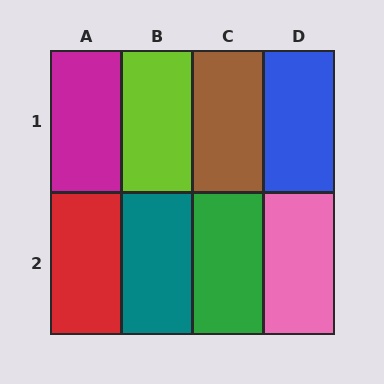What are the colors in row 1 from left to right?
Magenta, lime, brown, blue.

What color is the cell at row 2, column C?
Green.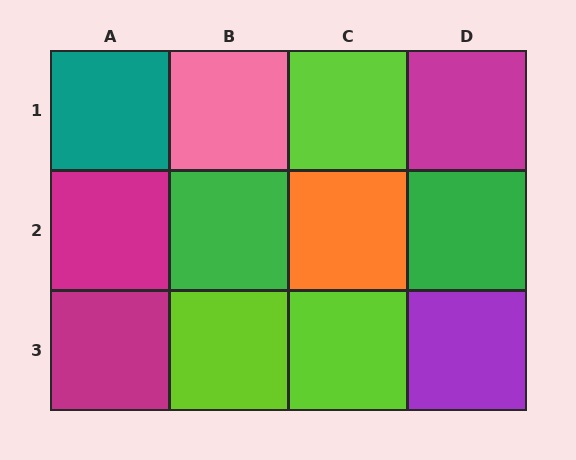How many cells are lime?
3 cells are lime.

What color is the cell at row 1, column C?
Lime.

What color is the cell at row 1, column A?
Teal.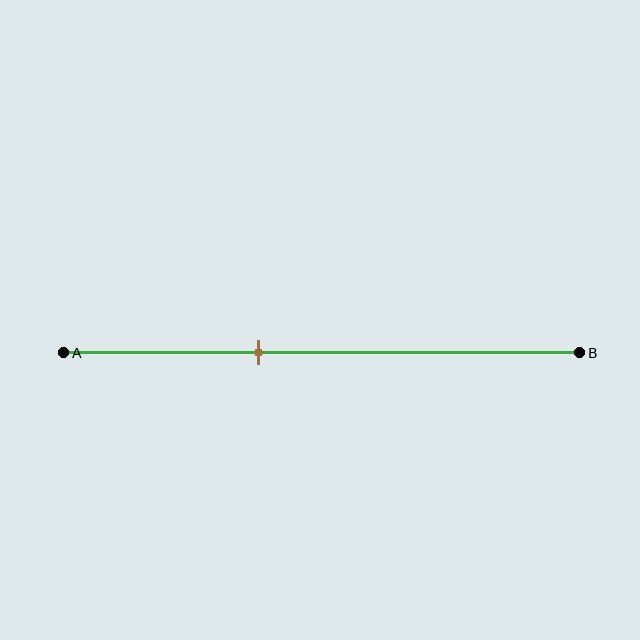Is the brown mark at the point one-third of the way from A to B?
No, the mark is at about 40% from A, not at the 33% one-third point.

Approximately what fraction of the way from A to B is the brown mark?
The brown mark is approximately 40% of the way from A to B.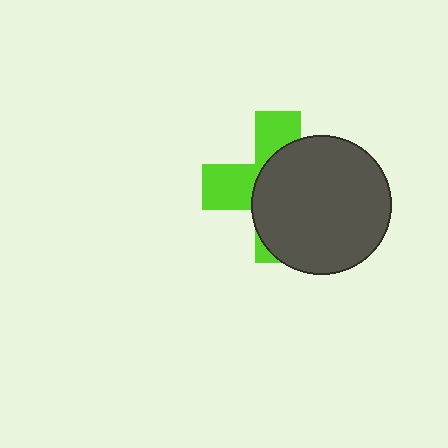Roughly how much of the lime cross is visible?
A small part of it is visible (roughly 39%).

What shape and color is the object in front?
The object in front is a dark gray circle.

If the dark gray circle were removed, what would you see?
You would see the complete lime cross.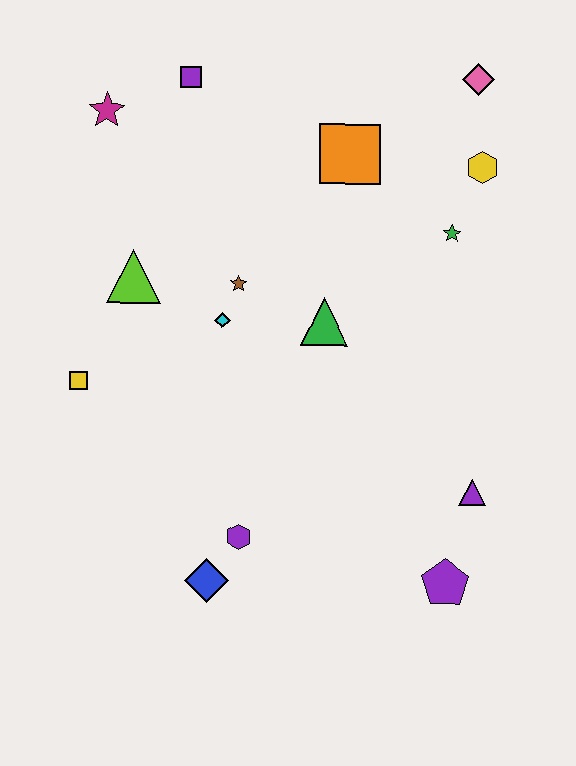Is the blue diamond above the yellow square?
No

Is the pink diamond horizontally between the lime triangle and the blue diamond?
No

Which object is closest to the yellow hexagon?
The green star is closest to the yellow hexagon.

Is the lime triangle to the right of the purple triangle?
No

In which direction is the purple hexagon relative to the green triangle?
The purple hexagon is below the green triangle.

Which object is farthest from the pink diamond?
The blue diamond is farthest from the pink diamond.